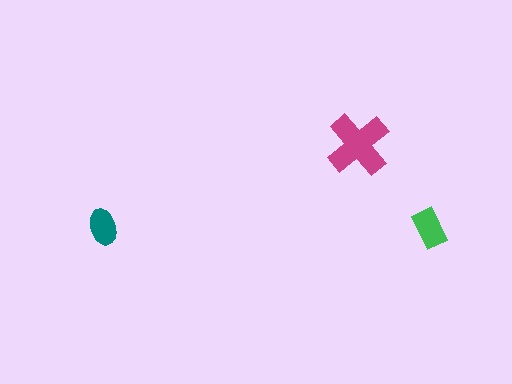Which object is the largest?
The magenta cross.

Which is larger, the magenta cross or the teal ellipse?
The magenta cross.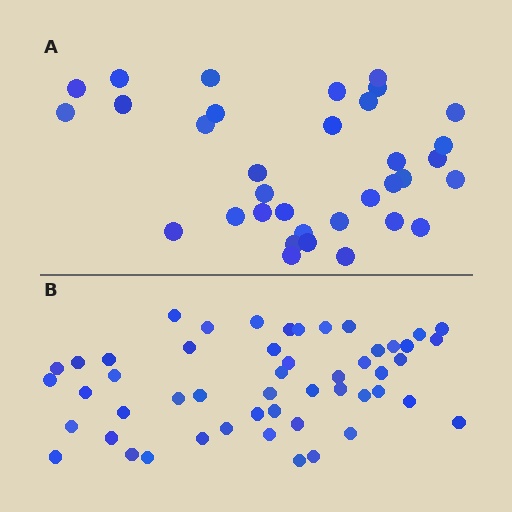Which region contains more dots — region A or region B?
Region B (the bottom region) has more dots.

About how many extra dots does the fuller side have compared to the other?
Region B has approximately 15 more dots than region A.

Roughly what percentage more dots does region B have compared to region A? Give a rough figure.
About 50% more.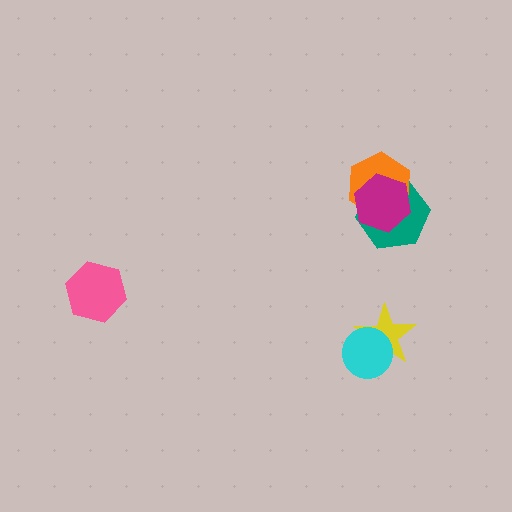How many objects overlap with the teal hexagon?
2 objects overlap with the teal hexagon.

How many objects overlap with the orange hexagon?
2 objects overlap with the orange hexagon.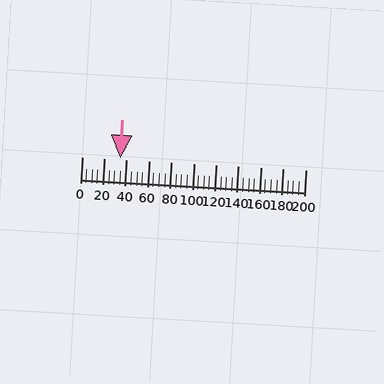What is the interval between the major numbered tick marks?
The major tick marks are spaced 20 units apart.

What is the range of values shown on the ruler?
The ruler shows values from 0 to 200.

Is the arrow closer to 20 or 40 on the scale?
The arrow is closer to 40.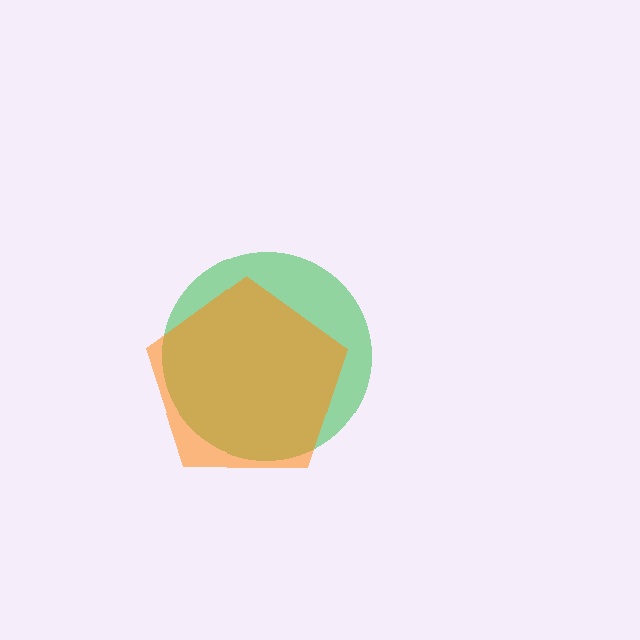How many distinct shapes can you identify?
There are 2 distinct shapes: a green circle, an orange pentagon.